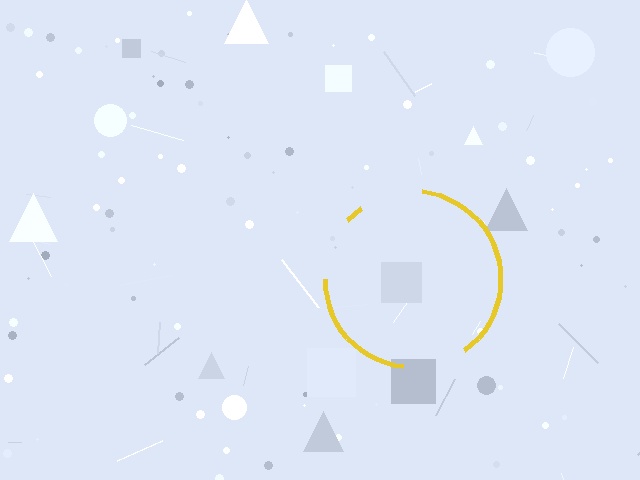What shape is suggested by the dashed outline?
The dashed outline suggests a circle.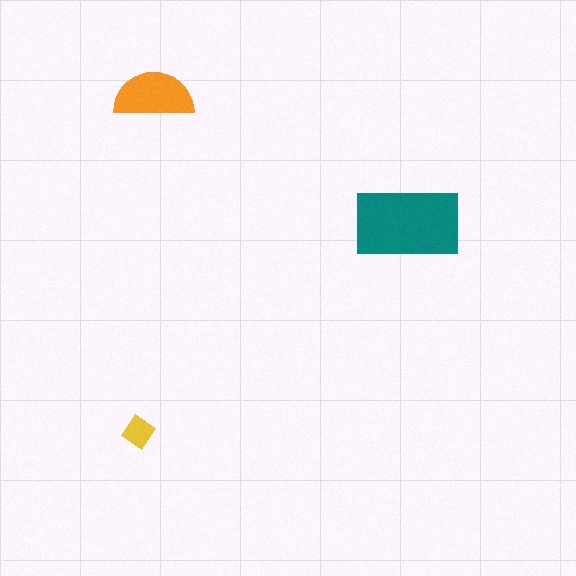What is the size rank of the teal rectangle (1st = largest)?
1st.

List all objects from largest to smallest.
The teal rectangle, the orange semicircle, the yellow diamond.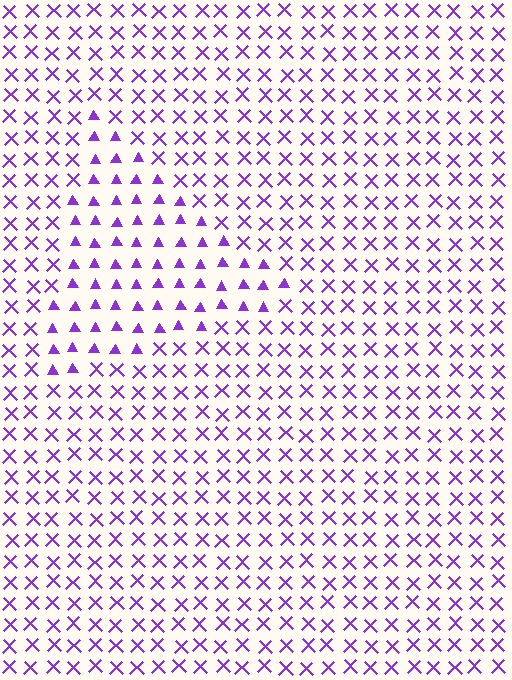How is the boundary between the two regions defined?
The boundary is defined by a change in element shape: triangles inside vs. X marks outside. All elements share the same color and spacing.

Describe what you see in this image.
The image is filled with small purple elements arranged in a uniform grid. A triangle-shaped region contains triangles, while the surrounding area contains X marks. The boundary is defined purely by the change in element shape.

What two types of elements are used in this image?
The image uses triangles inside the triangle region and X marks outside it.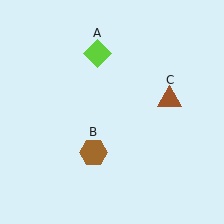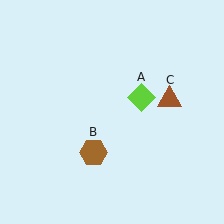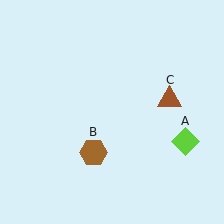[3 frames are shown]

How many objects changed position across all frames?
1 object changed position: lime diamond (object A).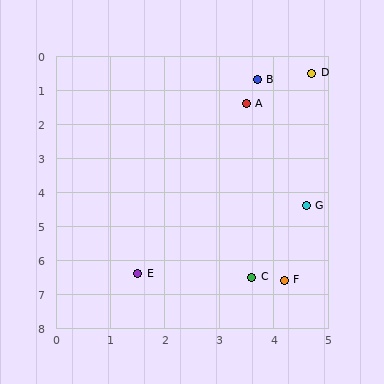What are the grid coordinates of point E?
Point E is at approximately (1.5, 6.4).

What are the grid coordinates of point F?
Point F is at approximately (4.2, 6.6).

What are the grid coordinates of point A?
Point A is at approximately (3.5, 1.4).